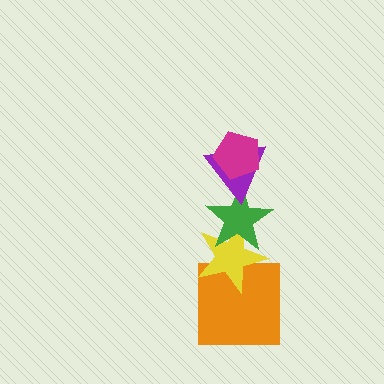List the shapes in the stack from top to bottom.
From top to bottom: the magenta pentagon, the purple triangle, the green star, the yellow star, the orange square.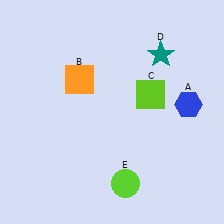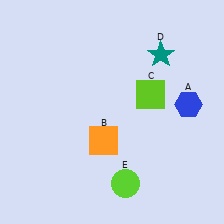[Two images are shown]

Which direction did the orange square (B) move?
The orange square (B) moved down.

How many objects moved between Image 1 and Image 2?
1 object moved between the two images.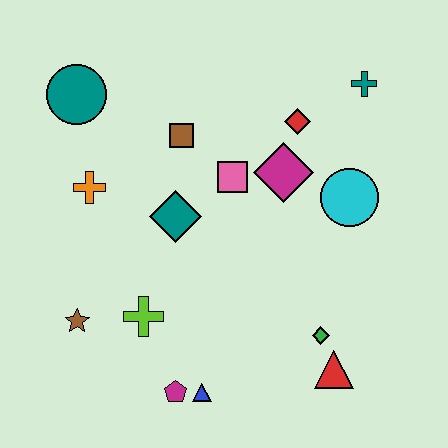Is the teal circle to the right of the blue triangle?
No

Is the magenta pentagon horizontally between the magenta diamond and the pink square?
No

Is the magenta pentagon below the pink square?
Yes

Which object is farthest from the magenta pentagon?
The teal cross is farthest from the magenta pentagon.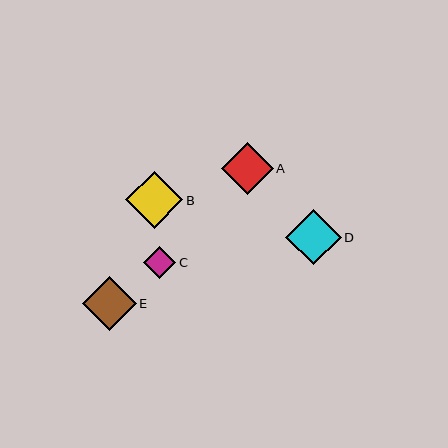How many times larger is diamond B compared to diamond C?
Diamond B is approximately 1.8 times the size of diamond C.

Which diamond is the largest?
Diamond B is the largest with a size of approximately 57 pixels.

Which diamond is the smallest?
Diamond C is the smallest with a size of approximately 32 pixels.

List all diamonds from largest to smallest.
From largest to smallest: B, D, E, A, C.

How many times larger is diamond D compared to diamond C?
Diamond D is approximately 1.7 times the size of diamond C.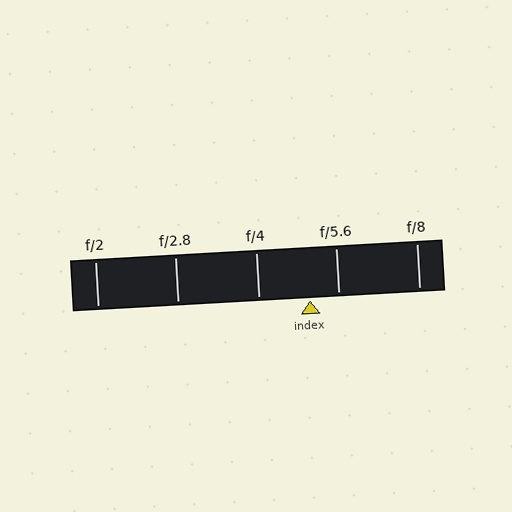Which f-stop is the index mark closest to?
The index mark is closest to f/5.6.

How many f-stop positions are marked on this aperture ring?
There are 5 f-stop positions marked.